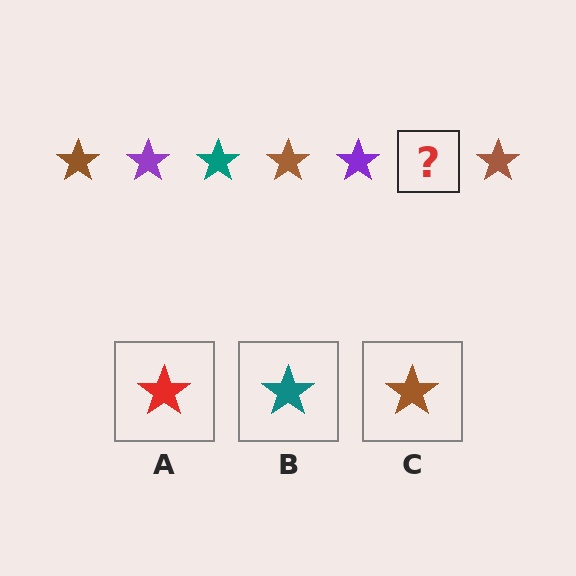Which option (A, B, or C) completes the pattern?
B.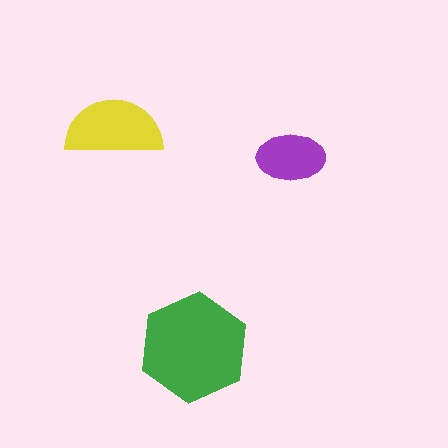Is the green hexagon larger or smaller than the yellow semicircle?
Larger.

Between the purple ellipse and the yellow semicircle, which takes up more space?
The yellow semicircle.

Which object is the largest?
The green hexagon.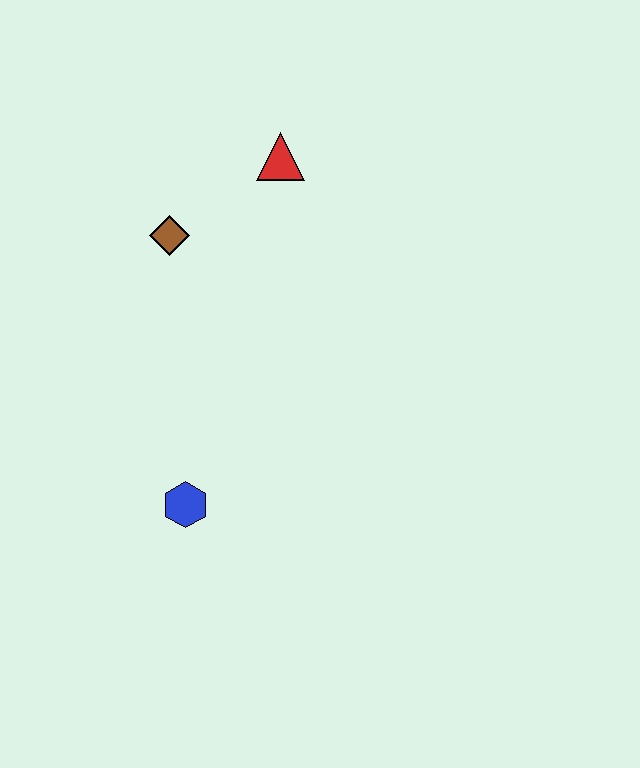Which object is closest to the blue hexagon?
The brown diamond is closest to the blue hexagon.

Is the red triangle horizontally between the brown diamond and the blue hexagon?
No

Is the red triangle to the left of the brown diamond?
No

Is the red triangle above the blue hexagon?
Yes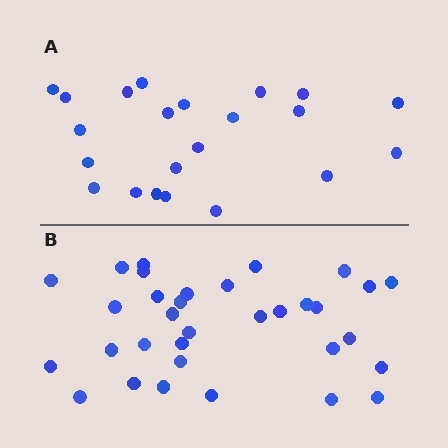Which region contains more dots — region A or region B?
Region B (the bottom region) has more dots.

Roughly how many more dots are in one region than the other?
Region B has roughly 12 or so more dots than region A.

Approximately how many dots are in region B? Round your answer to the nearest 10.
About 30 dots. (The exact count is 33, which rounds to 30.)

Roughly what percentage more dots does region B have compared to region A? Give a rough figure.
About 50% more.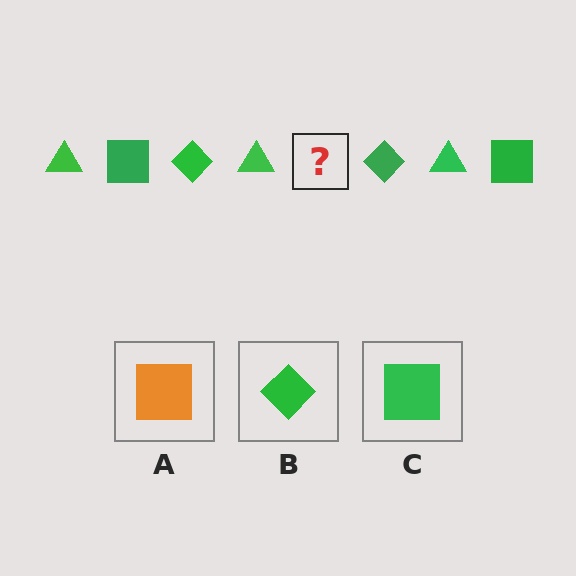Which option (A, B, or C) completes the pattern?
C.